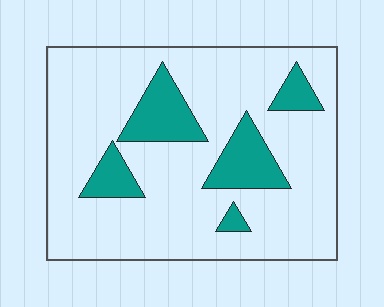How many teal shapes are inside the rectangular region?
5.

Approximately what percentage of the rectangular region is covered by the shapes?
Approximately 20%.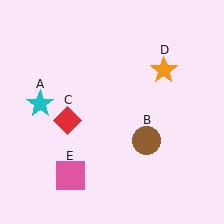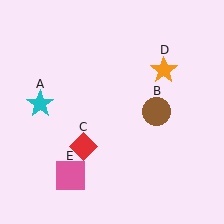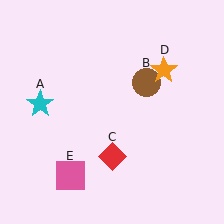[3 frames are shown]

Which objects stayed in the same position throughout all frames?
Cyan star (object A) and orange star (object D) and pink square (object E) remained stationary.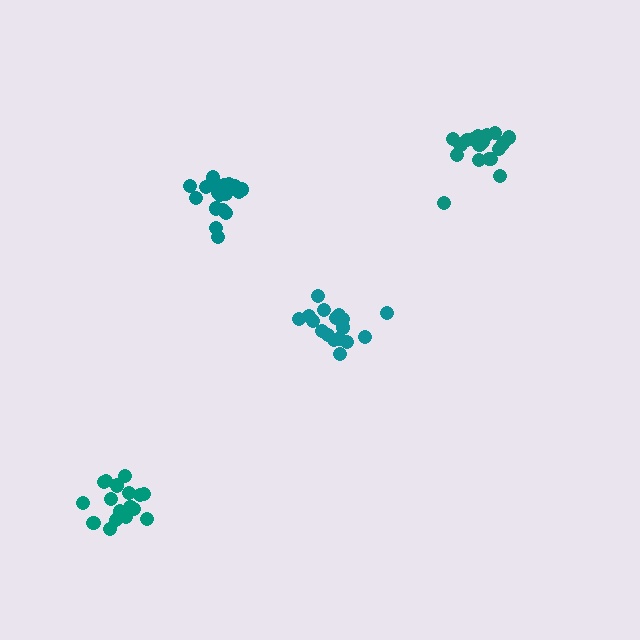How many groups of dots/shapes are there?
There are 4 groups.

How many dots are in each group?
Group 1: 18 dots, Group 2: 18 dots, Group 3: 18 dots, Group 4: 18 dots (72 total).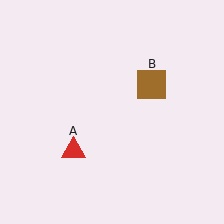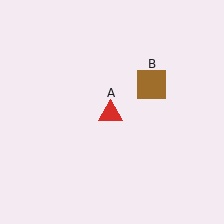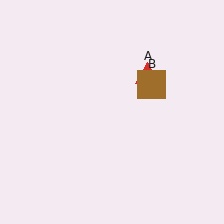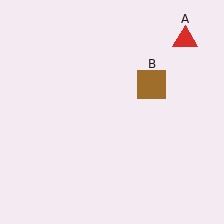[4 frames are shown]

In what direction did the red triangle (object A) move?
The red triangle (object A) moved up and to the right.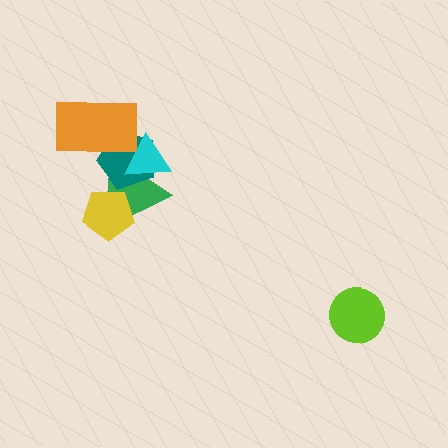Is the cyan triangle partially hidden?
No, no other shape covers it.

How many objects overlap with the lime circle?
0 objects overlap with the lime circle.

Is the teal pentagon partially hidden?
Yes, it is partially covered by another shape.